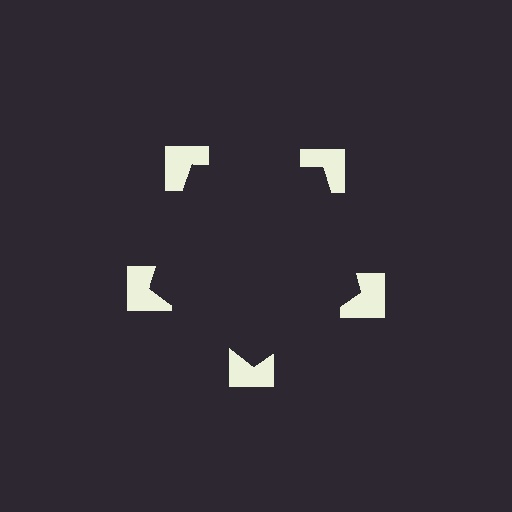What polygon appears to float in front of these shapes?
An illusory pentagon — its edges are inferred from the aligned wedge cuts in the notched squares, not physically drawn.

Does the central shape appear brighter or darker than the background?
It typically appears slightly darker than the background, even though no actual brightness change is drawn.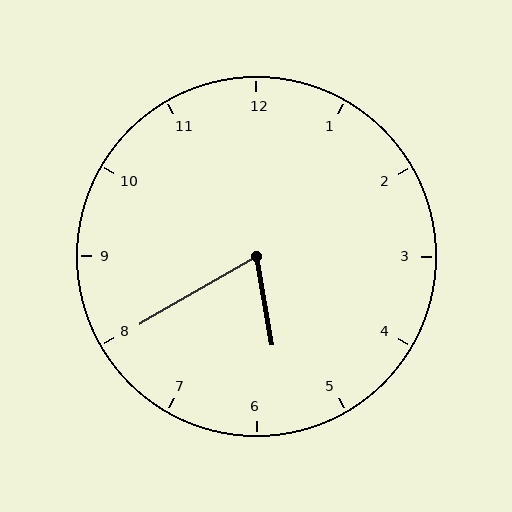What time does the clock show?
5:40.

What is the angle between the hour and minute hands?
Approximately 70 degrees.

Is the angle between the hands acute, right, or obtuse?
It is acute.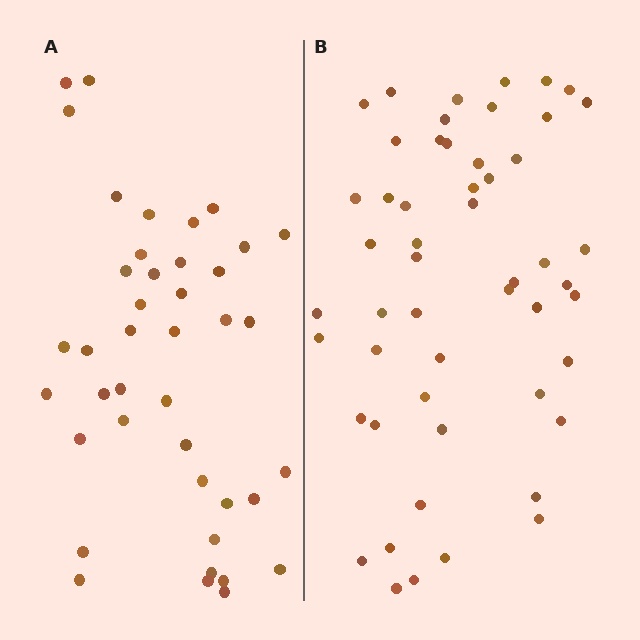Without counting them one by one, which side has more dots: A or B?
Region B (the right region) has more dots.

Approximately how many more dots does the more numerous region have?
Region B has roughly 12 or so more dots than region A.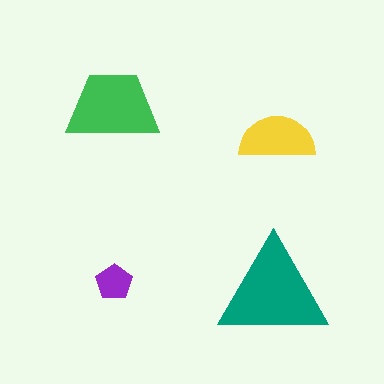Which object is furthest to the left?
The green trapezoid is leftmost.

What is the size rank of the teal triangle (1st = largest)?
1st.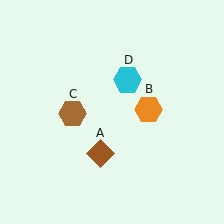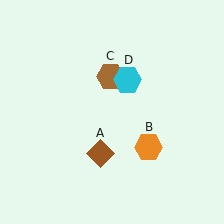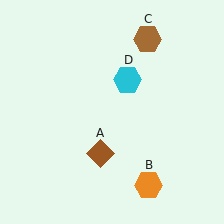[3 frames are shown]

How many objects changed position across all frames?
2 objects changed position: orange hexagon (object B), brown hexagon (object C).